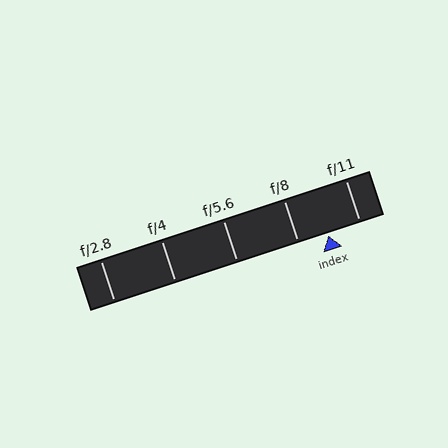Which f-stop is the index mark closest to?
The index mark is closest to f/8.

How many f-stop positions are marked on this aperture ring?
There are 5 f-stop positions marked.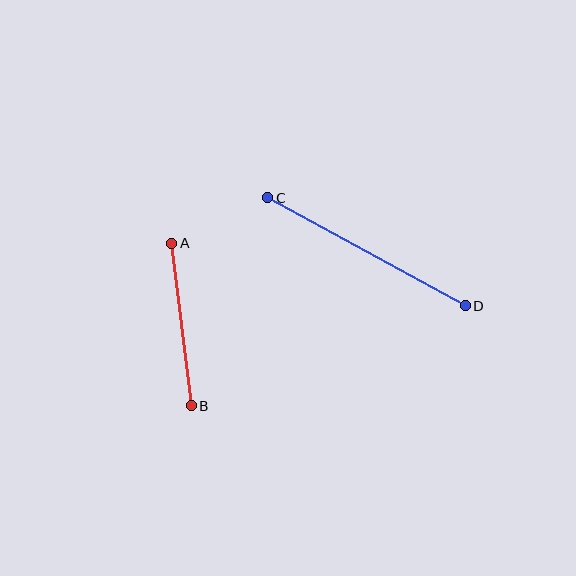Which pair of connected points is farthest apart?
Points C and D are farthest apart.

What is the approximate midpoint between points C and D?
The midpoint is at approximately (366, 252) pixels.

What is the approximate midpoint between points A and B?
The midpoint is at approximately (181, 325) pixels.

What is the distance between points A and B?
The distance is approximately 164 pixels.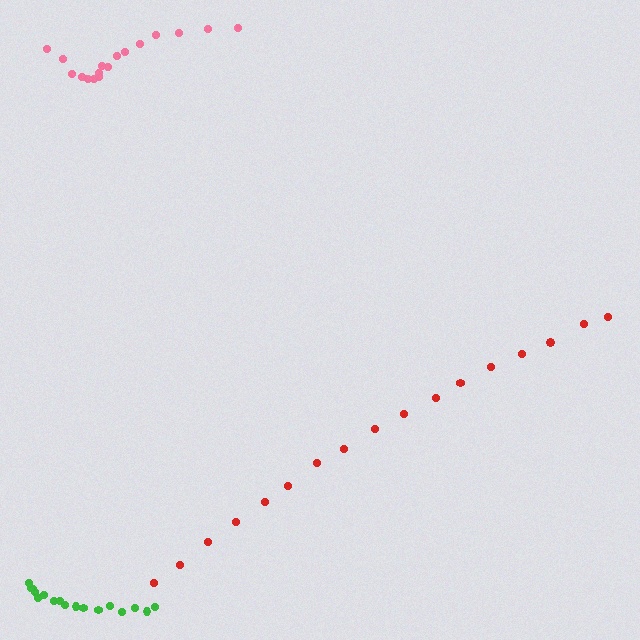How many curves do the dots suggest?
There are 3 distinct paths.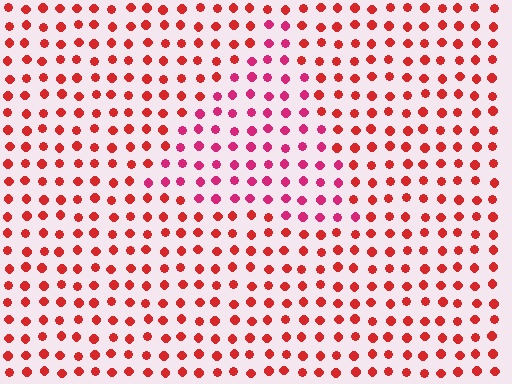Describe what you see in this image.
The image is filled with small red elements in a uniform arrangement. A triangle-shaped region is visible where the elements are tinted to a slightly different hue, forming a subtle color boundary.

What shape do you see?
I see a triangle.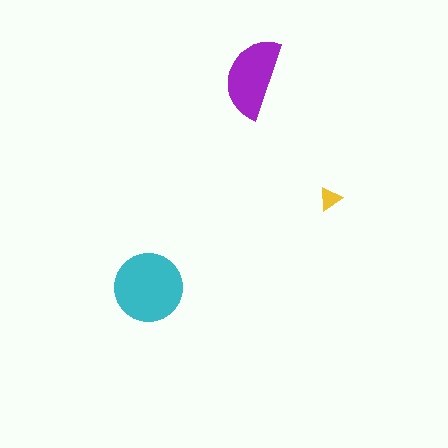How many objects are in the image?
There are 3 objects in the image.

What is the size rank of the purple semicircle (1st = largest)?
2nd.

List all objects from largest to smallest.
The cyan circle, the purple semicircle, the yellow triangle.